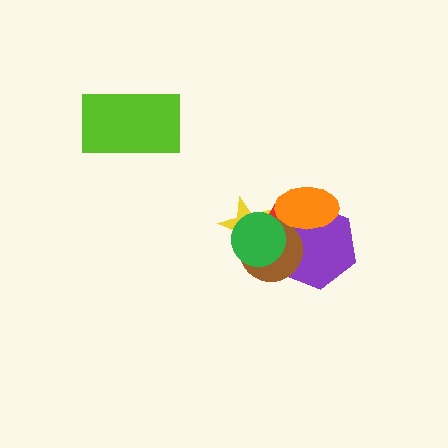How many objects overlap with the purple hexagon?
4 objects overlap with the purple hexagon.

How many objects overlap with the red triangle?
5 objects overlap with the red triangle.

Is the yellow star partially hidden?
Yes, it is partially covered by another shape.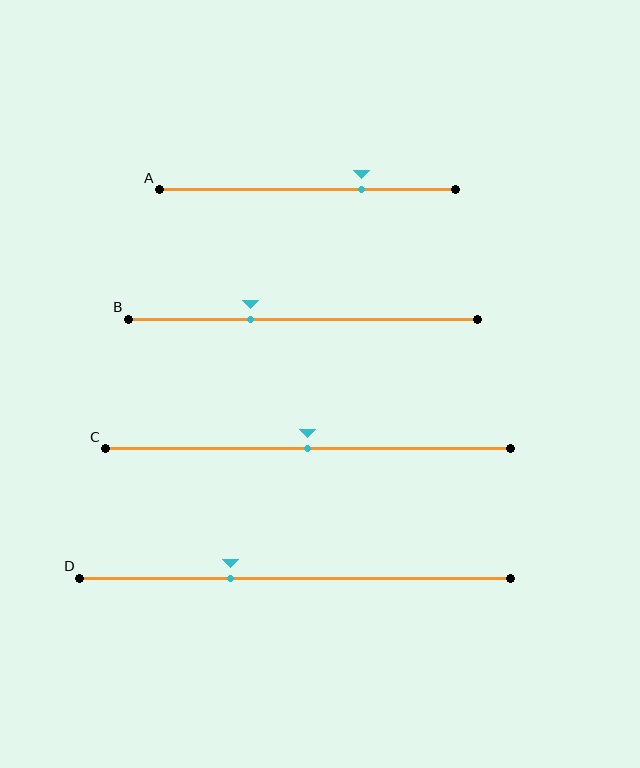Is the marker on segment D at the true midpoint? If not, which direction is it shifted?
No, the marker on segment D is shifted to the left by about 15% of the segment length.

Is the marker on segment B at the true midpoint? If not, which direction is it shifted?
No, the marker on segment B is shifted to the left by about 15% of the segment length.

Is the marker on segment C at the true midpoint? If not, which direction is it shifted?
Yes, the marker on segment C is at the true midpoint.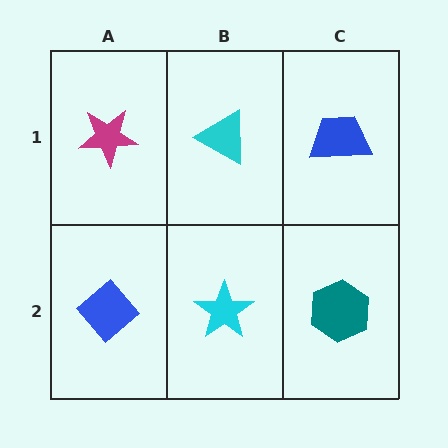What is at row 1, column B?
A cyan triangle.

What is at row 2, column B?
A cyan star.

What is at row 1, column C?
A blue trapezoid.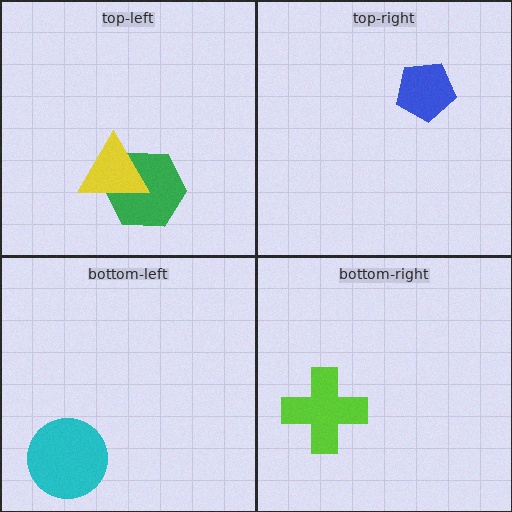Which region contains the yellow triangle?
The top-left region.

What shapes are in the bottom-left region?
The cyan circle.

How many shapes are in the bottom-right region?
1.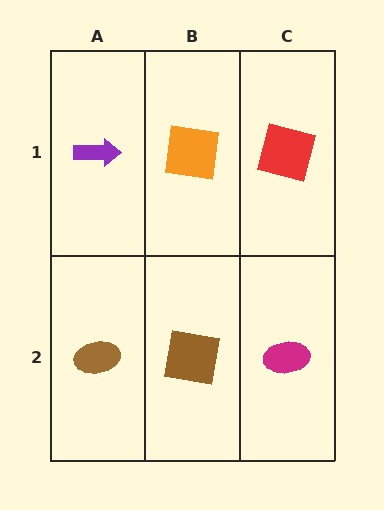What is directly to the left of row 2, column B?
A brown ellipse.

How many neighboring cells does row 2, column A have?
2.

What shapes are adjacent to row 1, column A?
A brown ellipse (row 2, column A), an orange square (row 1, column B).